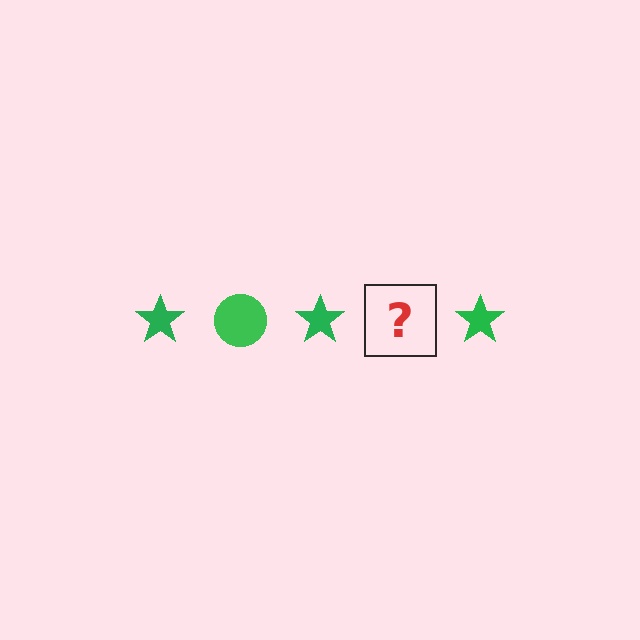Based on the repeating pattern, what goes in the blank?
The blank should be a green circle.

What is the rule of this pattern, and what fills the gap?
The rule is that the pattern cycles through star, circle shapes in green. The gap should be filled with a green circle.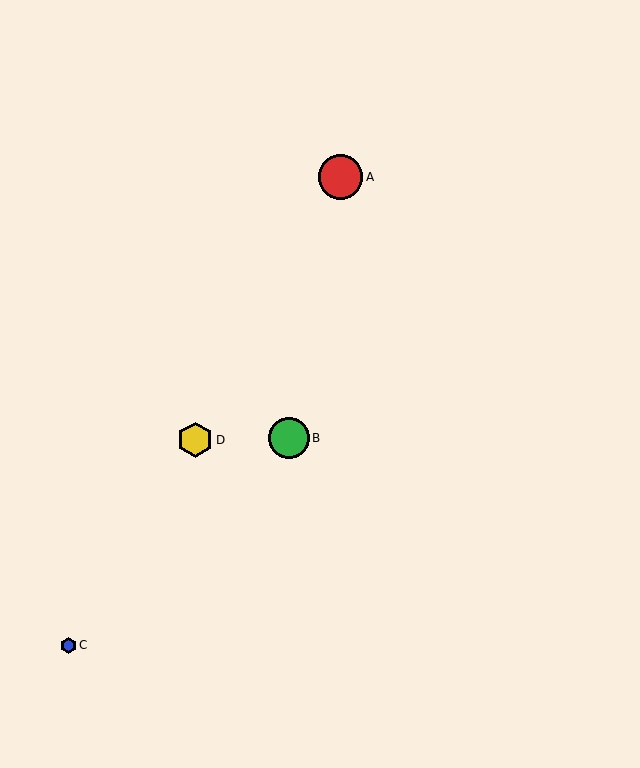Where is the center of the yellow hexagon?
The center of the yellow hexagon is at (195, 440).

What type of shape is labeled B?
Shape B is a green circle.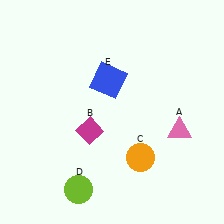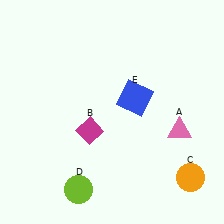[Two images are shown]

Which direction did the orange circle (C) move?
The orange circle (C) moved right.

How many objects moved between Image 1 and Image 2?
2 objects moved between the two images.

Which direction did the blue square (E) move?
The blue square (E) moved right.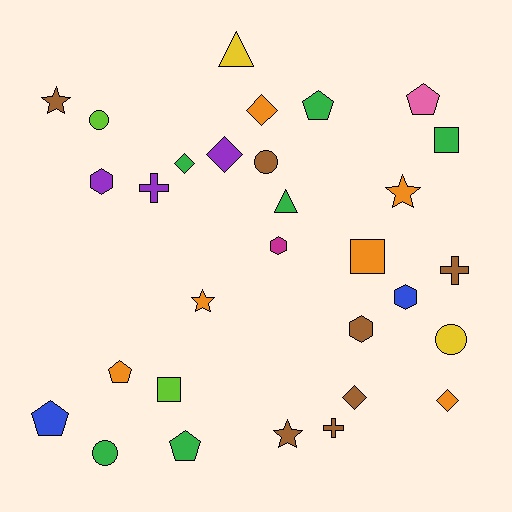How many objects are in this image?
There are 30 objects.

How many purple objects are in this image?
There are 3 purple objects.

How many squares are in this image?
There are 3 squares.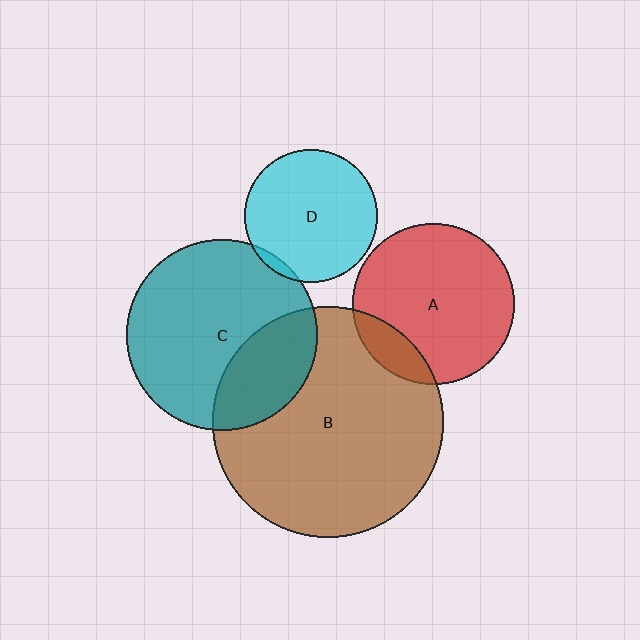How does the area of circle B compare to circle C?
Approximately 1.5 times.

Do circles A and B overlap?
Yes.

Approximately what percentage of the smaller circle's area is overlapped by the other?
Approximately 15%.